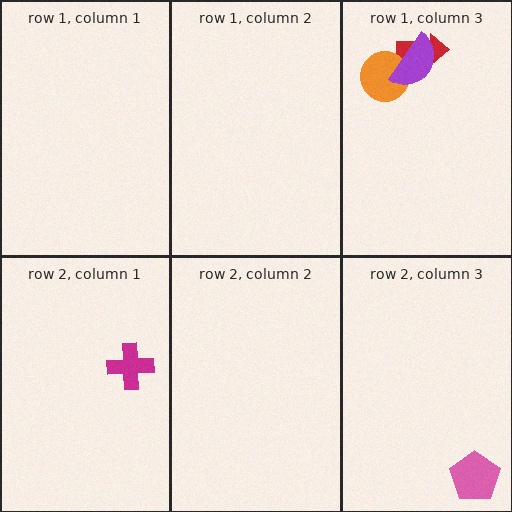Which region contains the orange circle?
The row 1, column 3 region.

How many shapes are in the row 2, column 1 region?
1.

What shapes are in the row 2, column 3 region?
The pink pentagon.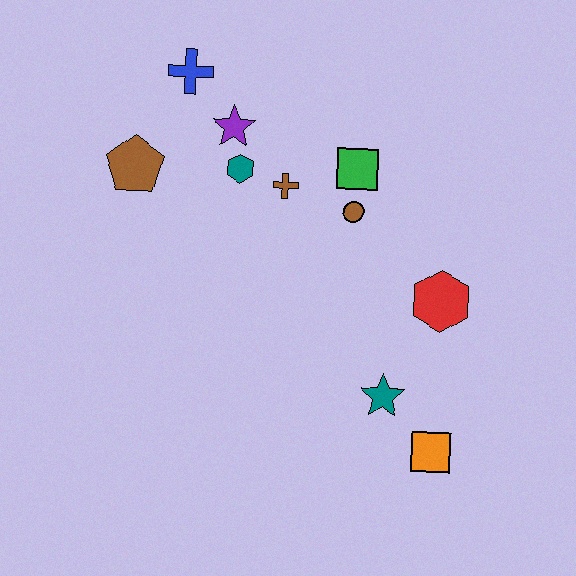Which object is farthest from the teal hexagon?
The orange square is farthest from the teal hexagon.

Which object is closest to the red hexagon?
The teal star is closest to the red hexagon.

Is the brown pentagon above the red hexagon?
Yes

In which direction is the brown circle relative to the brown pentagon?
The brown circle is to the right of the brown pentagon.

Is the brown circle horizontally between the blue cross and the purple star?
No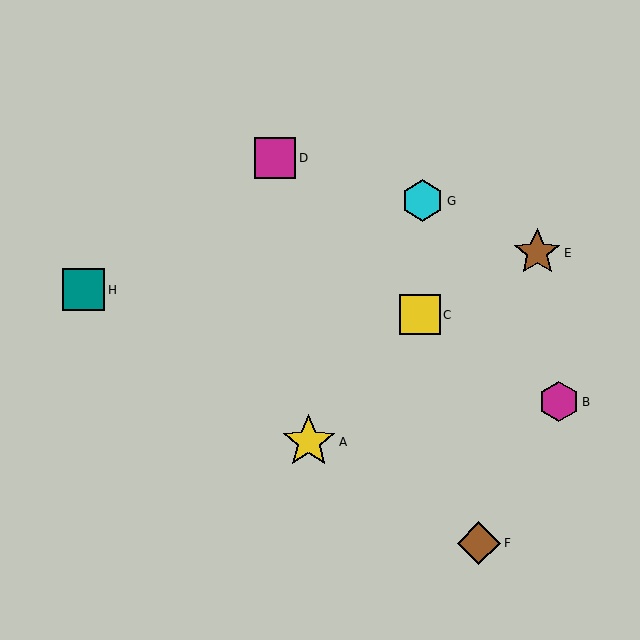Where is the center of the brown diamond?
The center of the brown diamond is at (479, 543).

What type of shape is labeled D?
Shape D is a magenta square.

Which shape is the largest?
The yellow star (labeled A) is the largest.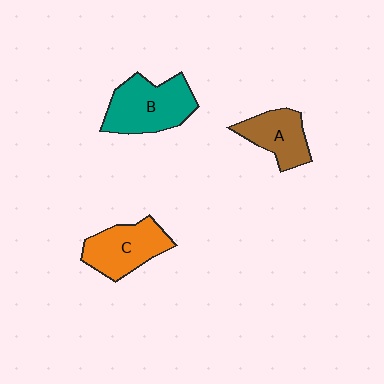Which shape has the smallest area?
Shape A (brown).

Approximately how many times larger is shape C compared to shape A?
Approximately 1.2 times.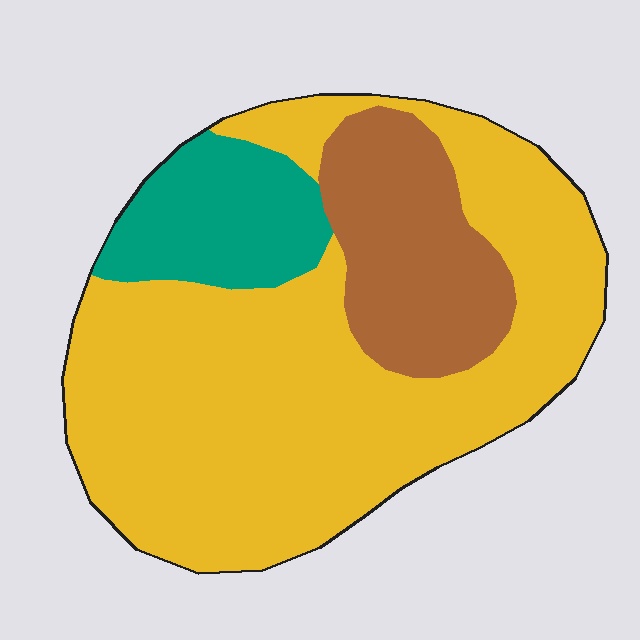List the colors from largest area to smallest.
From largest to smallest: yellow, brown, teal.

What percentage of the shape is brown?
Brown takes up between a sixth and a third of the shape.